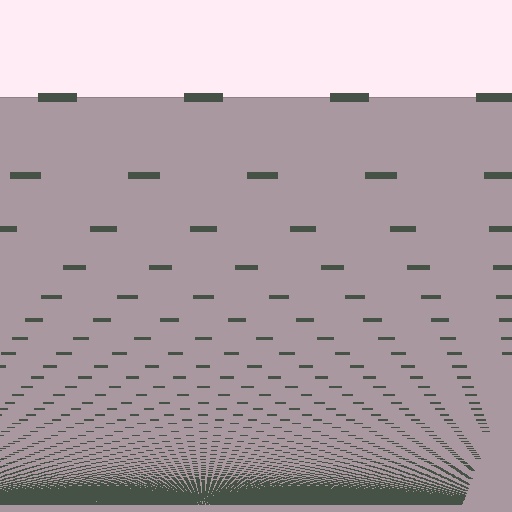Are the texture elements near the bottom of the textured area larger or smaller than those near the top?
Smaller. The gradient is inverted — elements near the bottom are smaller and denser.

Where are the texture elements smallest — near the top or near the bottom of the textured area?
Near the bottom.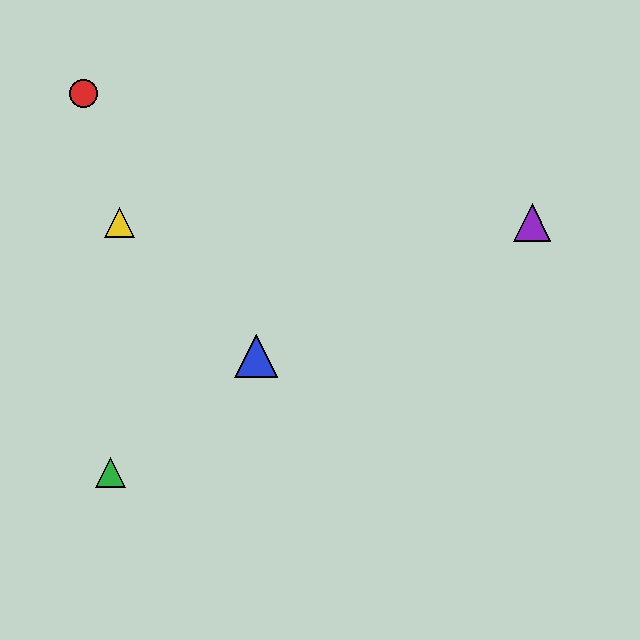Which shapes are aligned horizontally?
The yellow triangle, the purple triangle are aligned horizontally.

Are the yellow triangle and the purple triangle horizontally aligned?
Yes, both are at y≈223.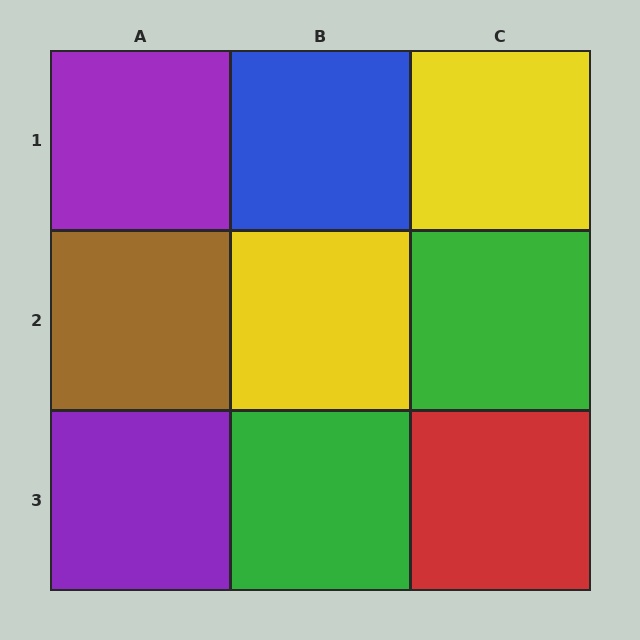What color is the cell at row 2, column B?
Yellow.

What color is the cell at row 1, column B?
Blue.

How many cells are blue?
1 cell is blue.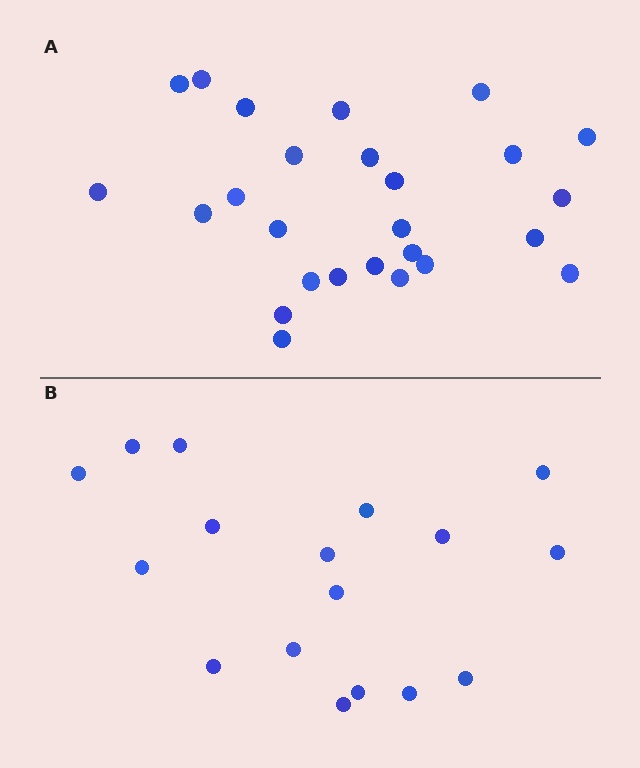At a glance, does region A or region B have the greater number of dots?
Region A (the top region) has more dots.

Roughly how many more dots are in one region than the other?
Region A has roughly 8 or so more dots than region B.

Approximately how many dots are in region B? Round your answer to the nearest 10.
About 20 dots. (The exact count is 17, which rounds to 20.)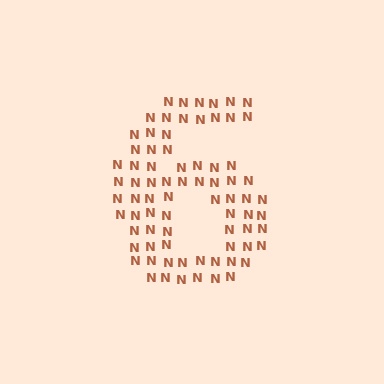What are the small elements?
The small elements are letter N's.